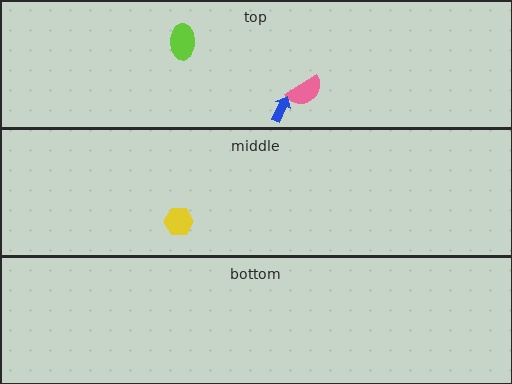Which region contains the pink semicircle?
The top region.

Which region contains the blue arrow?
The top region.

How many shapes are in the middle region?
1.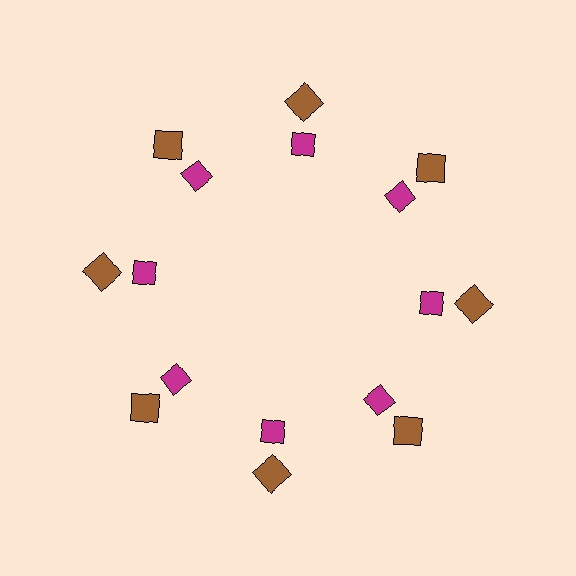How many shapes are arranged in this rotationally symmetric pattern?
There are 16 shapes, arranged in 8 groups of 2.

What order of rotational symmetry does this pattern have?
This pattern has 8-fold rotational symmetry.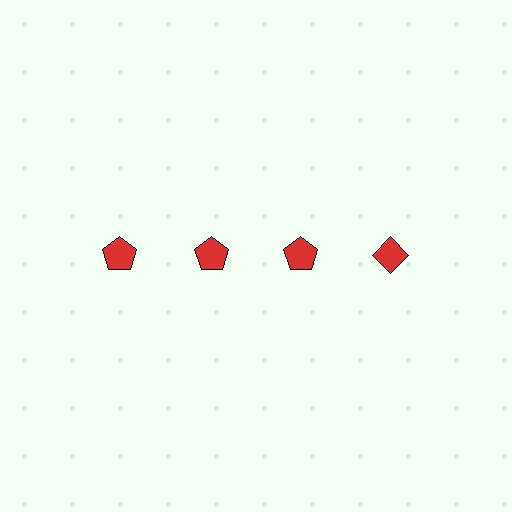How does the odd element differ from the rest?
It has a different shape: diamond instead of pentagon.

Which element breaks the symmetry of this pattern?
The red diamond in the top row, second from right column breaks the symmetry. All other shapes are red pentagons.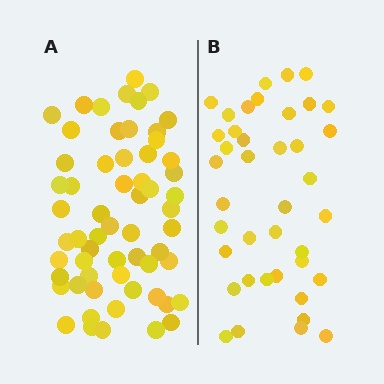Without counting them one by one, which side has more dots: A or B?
Region A (the left region) has more dots.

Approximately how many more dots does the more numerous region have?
Region A has approximately 20 more dots than region B.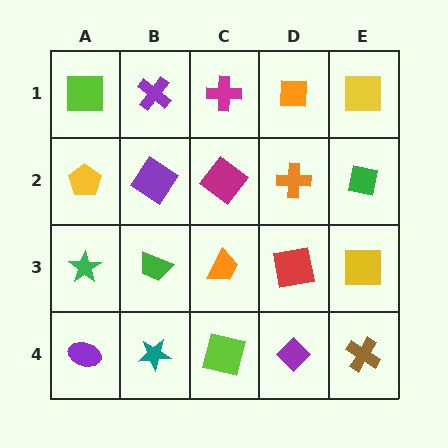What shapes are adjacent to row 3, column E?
A green square (row 2, column E), a brown cross (row 4, column E), a red square (row 3, column D).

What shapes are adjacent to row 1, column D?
An orange cross (row 2, column D), a magenta cross (row 1, column C), a yellow square (row 1, column E).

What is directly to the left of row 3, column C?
A green trapezoid.